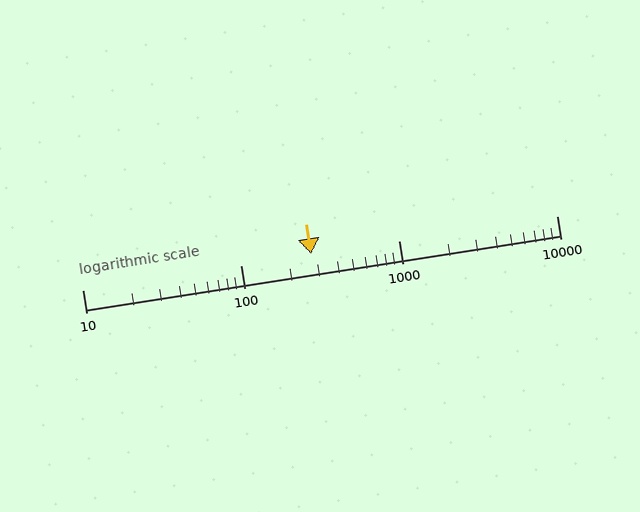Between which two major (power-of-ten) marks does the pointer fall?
The pointer is between 100 and 1000.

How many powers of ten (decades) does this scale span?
The scale spans 3 decades, from 10 to 10000.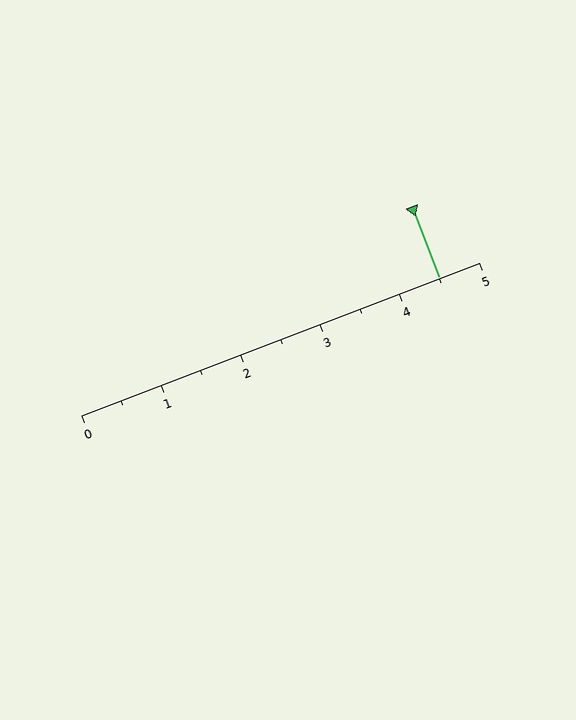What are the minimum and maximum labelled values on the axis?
The axis runs from 0 to 5.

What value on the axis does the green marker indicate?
The marker indicates approximately 4.5.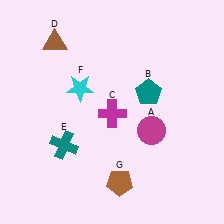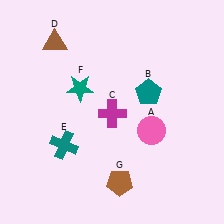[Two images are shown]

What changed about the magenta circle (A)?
In Image 1, A is magenta. In Image 2, it changed to pink.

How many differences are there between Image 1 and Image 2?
There are 2 differences between the two images.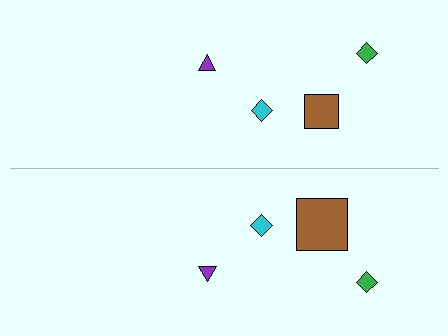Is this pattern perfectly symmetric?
No, the pattern is not perfectly symmetric. The brown square on the bottom side has a different size than its mirror counterpart.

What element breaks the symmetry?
The brown square on the bottom side has a different size than its mirror counterpart.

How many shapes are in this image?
There are 8 shapes in this image.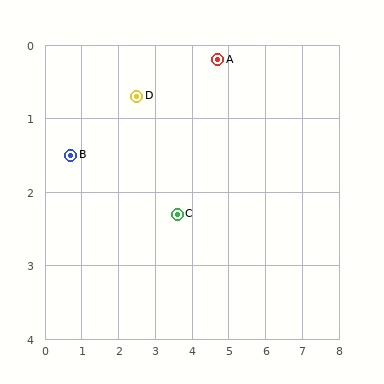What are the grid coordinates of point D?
Point D is at approximately (2.5, 0.7).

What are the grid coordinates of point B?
Point B is at approximately (0.7, 1.5).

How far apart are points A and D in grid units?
Points A and D are about 2.3 grid units apart.